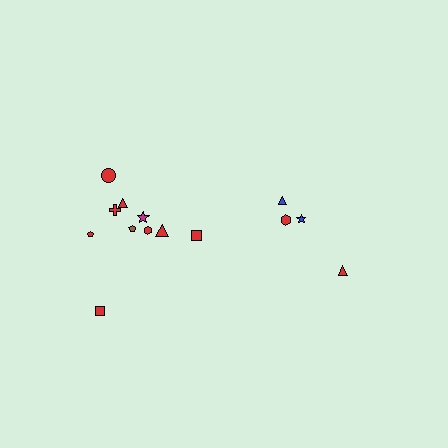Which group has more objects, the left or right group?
The left group.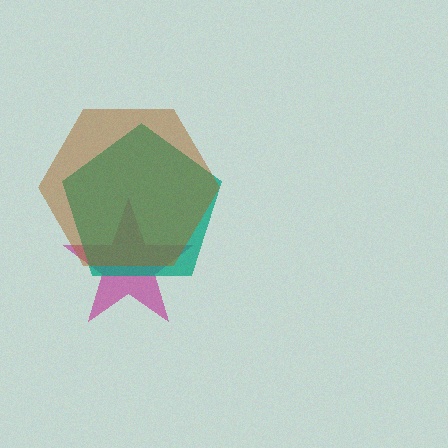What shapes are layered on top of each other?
The layered shapes are: a magenta star, a teal pentagon, a brown hexagon.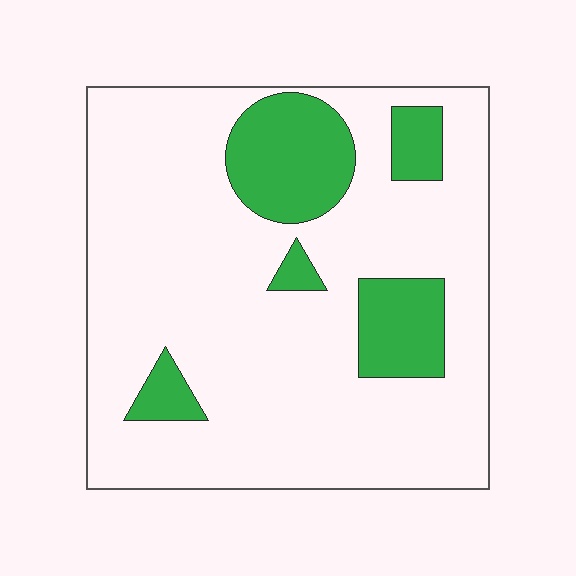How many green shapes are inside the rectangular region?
5.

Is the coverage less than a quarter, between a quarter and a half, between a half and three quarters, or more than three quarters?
Less than a quarter.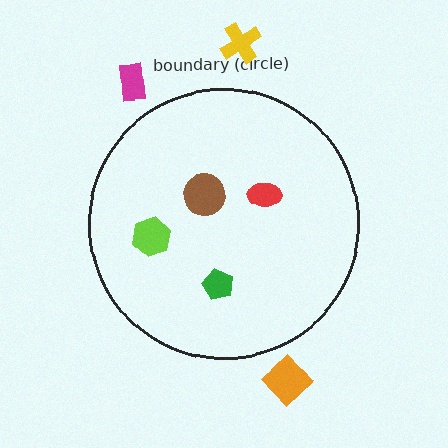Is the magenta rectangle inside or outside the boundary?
Outside.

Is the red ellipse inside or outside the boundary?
Inside.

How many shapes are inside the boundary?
4 inside, 3 outside.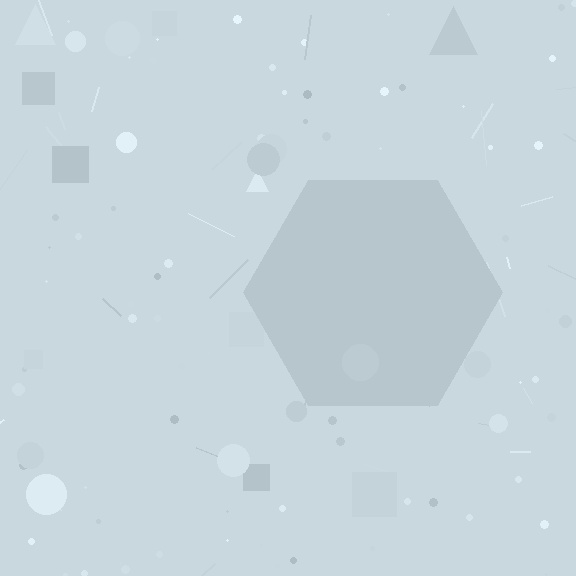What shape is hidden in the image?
A hexagon is hidden in the image.